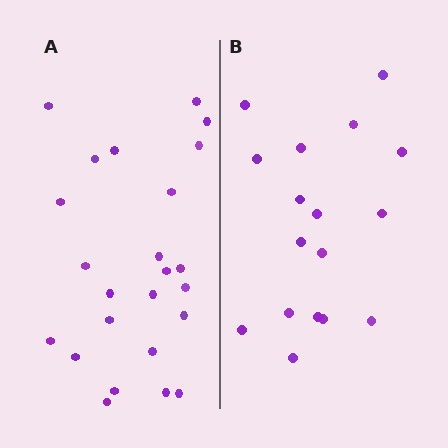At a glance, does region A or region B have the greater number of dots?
Region A (the left region) has more dots.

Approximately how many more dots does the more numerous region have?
Region A has roughly 8 or so more dots than region B.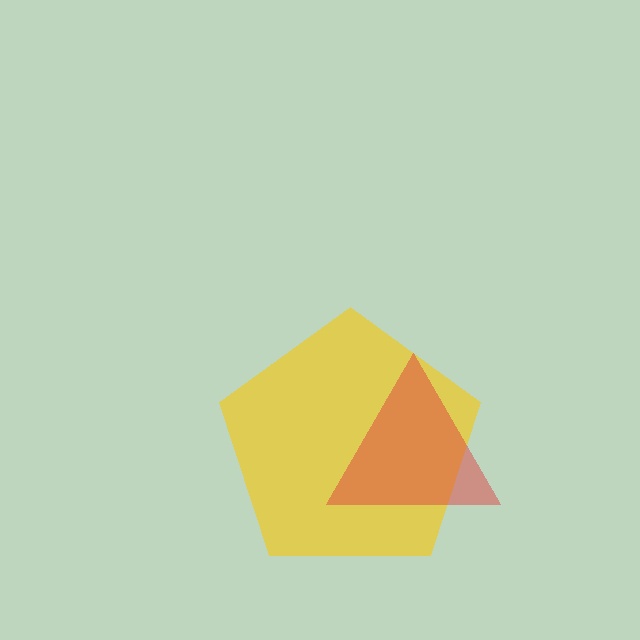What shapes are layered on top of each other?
The layered shapes are: a yellow pentagon, a red triangle.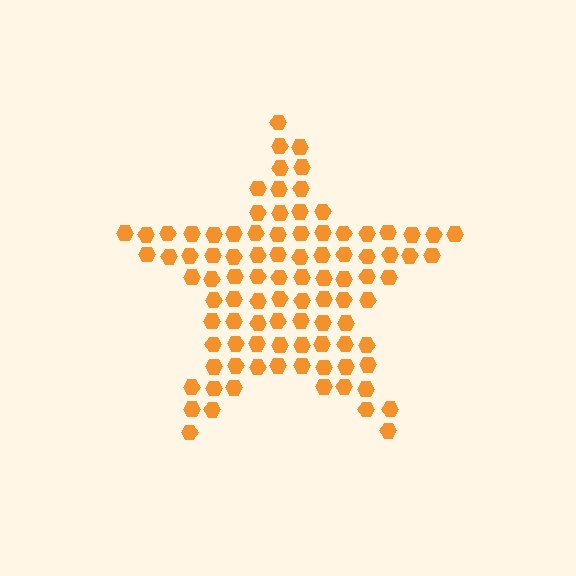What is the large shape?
The large shape is a star.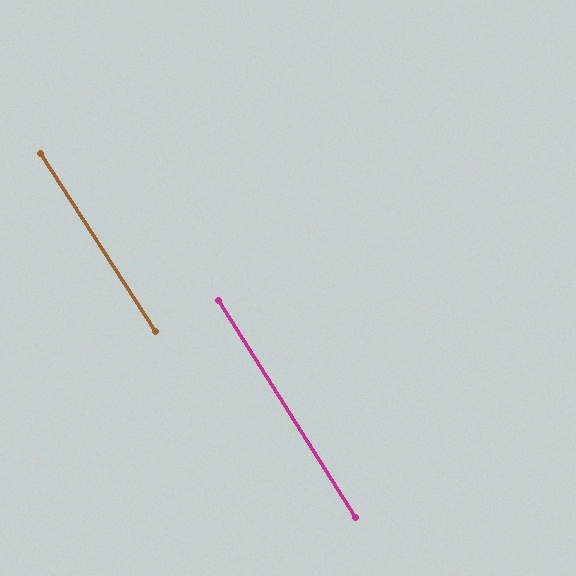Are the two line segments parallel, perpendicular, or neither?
Parallel — their directions differ by only 0.4°.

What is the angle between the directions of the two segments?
Approximately 0 degrees.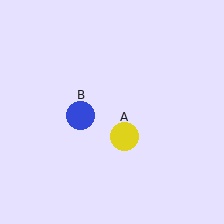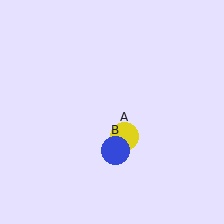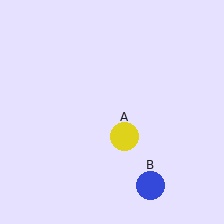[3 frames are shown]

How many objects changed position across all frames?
1 object changed position: blue circle (object B).